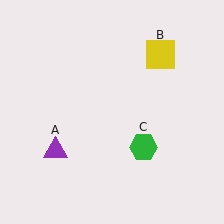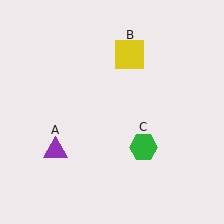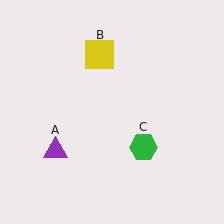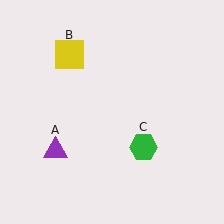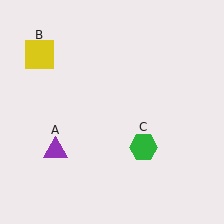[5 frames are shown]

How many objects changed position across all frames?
1 object changed position: yellow square (object B).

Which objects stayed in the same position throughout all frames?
Purple triangle (object A) and green hexagon (object C) remained stationary.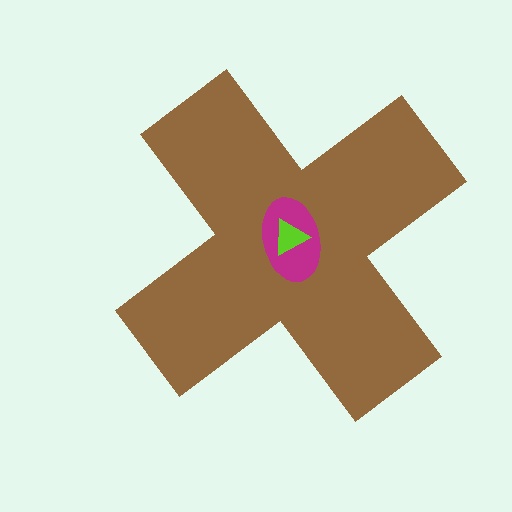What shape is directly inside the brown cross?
The magenta ellipse.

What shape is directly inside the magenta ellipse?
The lime triangle.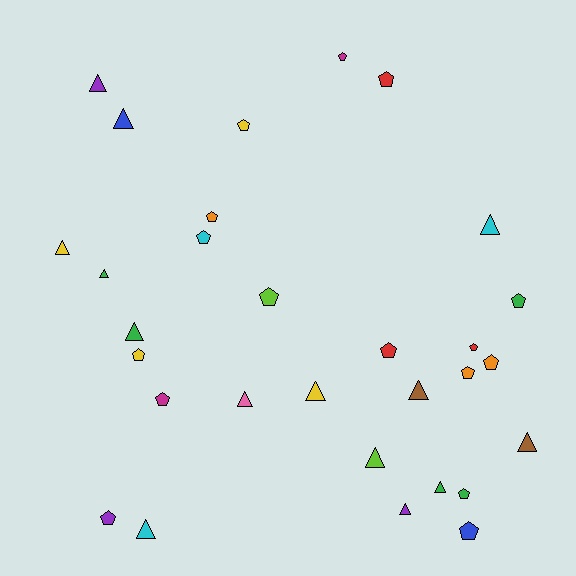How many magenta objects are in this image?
There are 2 magenta objects.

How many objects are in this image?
There are 30 objects.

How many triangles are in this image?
There are 14 triangles.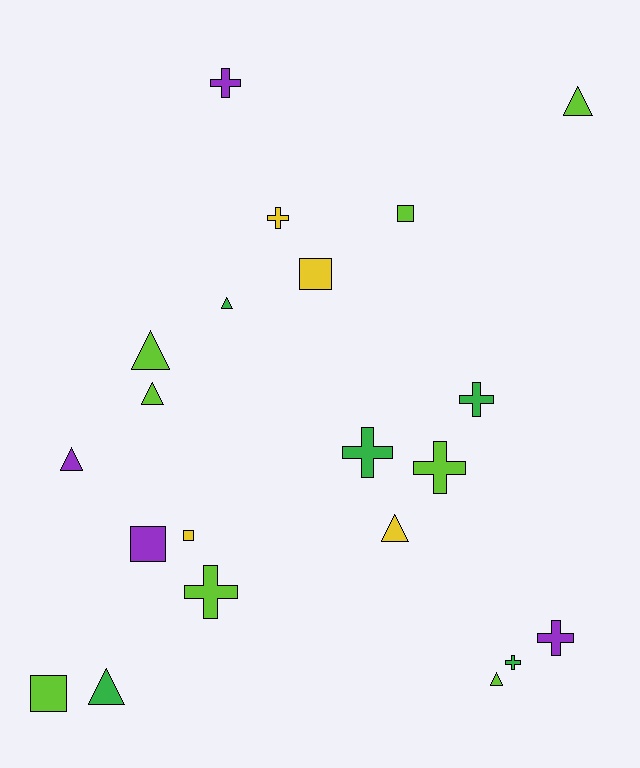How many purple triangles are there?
There is 1 purple triangle.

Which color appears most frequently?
Lime, with 8 objects.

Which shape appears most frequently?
Triangle, with 8 objects.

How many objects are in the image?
There are 21 objects.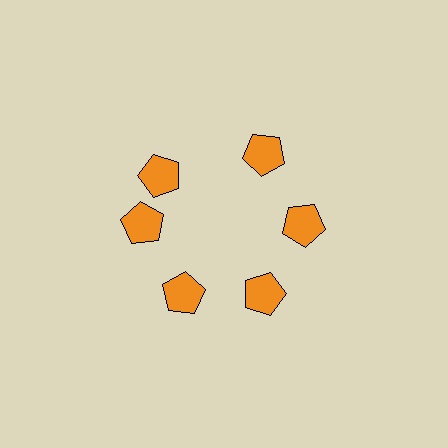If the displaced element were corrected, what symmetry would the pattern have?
It would have 6-fold rotational symmetry — the pattern would map onto itself every 60 degrees.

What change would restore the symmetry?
The symmetry would be restored by rotating it back into even spacing with its neighbors so that all 6 pentagons sit at equal angles and equal distance from the center.